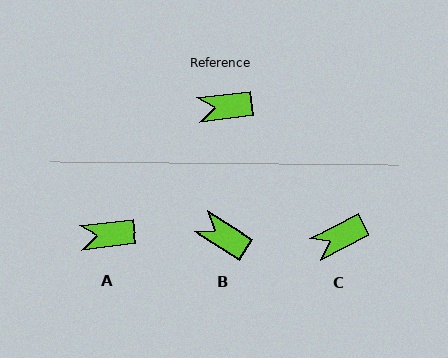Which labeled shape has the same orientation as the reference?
A.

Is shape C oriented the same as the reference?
No, it is off by about 21 degrees.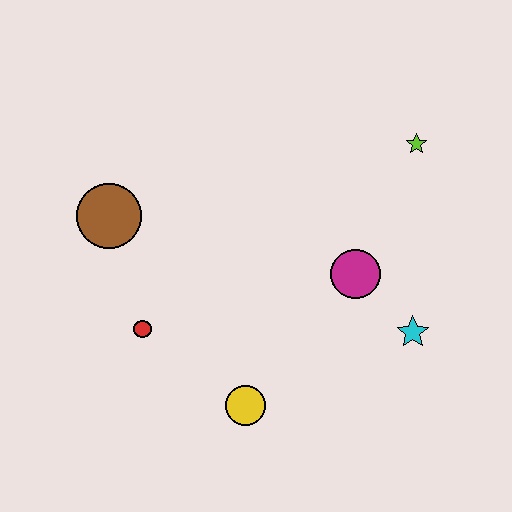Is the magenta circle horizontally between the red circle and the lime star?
Yes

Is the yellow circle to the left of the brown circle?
No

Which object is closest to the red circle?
The brown circle is closest to the red circle.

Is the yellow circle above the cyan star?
No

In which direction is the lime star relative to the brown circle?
The lime star is to the right of the brown circle.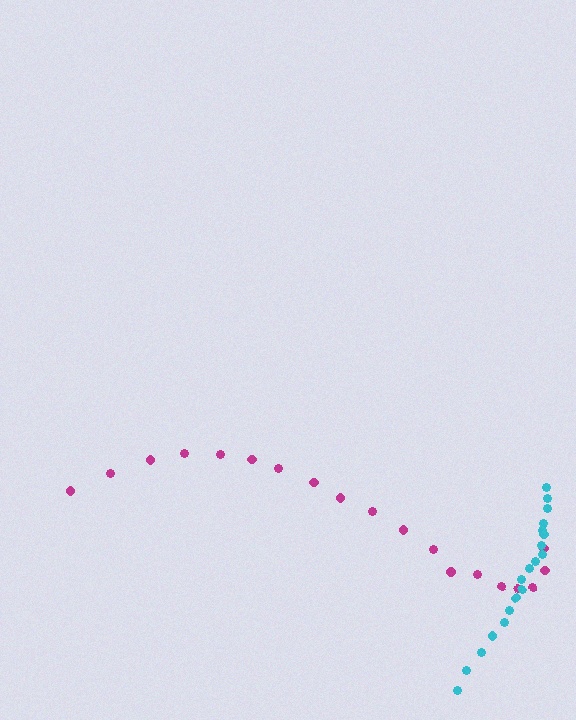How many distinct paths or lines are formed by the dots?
There are 2 distinct paths.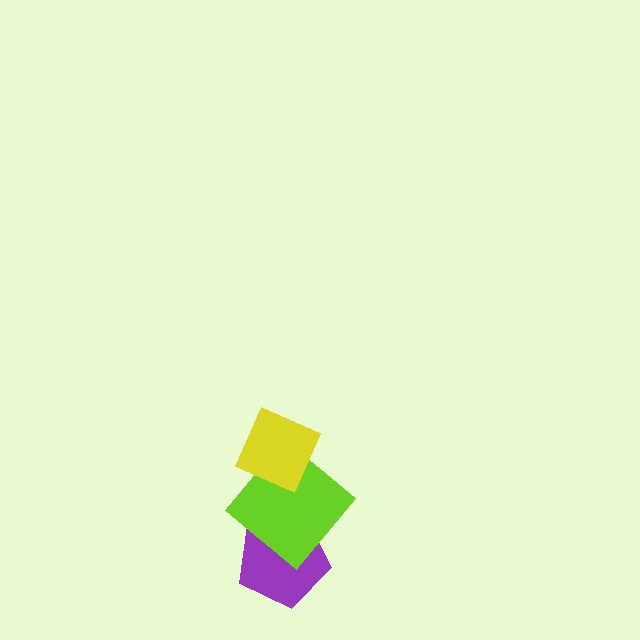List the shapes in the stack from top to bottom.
From top to bottom: the yellow diamond, the lime diamond, the purple pentagon.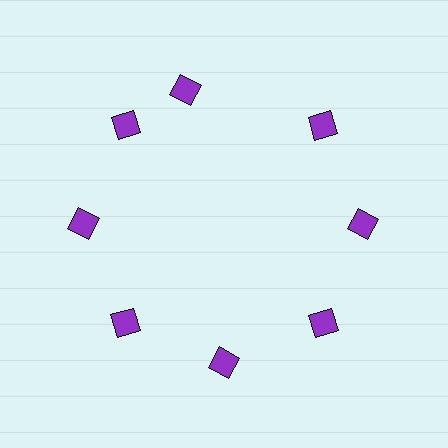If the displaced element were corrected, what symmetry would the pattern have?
It would have 8-fold rotational symmetry — the pattern would map onto itself every 45 degrees.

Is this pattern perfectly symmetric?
No. The 8 purple diamonds are arranged in a ring, but one element near the 12 o'clock position is rotated out of alignment along the ring, breaking the 8-fold rotational symmetry.